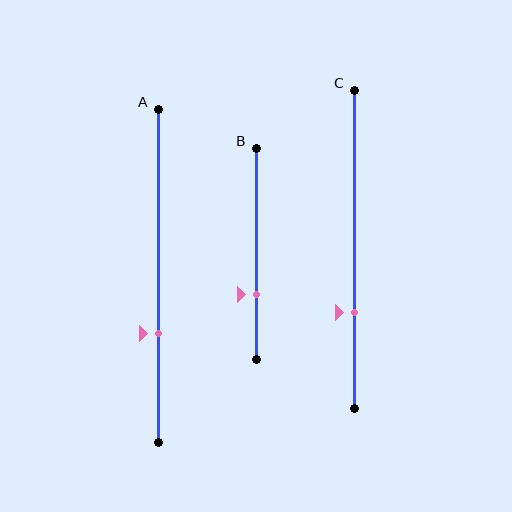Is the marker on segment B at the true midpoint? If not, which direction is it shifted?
No, the marker on segment B is shifted downward by about 19% of the segment length.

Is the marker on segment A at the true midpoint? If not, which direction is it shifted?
No, the marker on segment A is shifted downward by about 17% of the segment length.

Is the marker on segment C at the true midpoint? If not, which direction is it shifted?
No, the marker on segment C is shifted downward by about 20% of the segment length.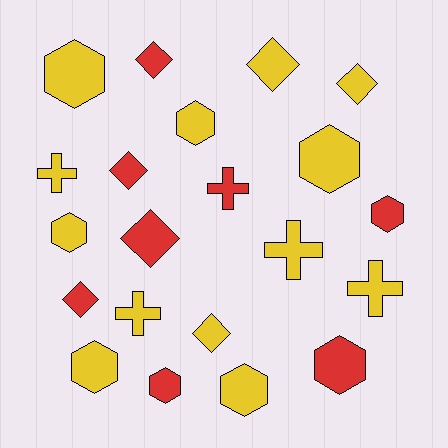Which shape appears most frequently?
Hexagon, with 9 objects.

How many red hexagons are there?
There are 3 red hexagons.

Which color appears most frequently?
Yellow, with 13 objects.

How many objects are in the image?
There are 21 objects.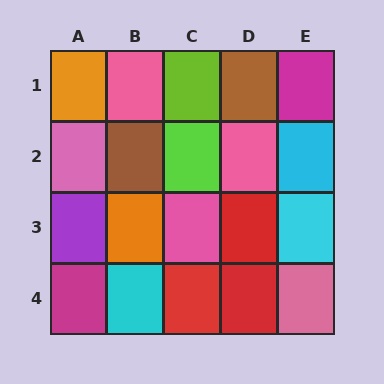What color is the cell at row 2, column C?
Lime.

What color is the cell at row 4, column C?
Red.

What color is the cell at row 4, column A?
Magenta.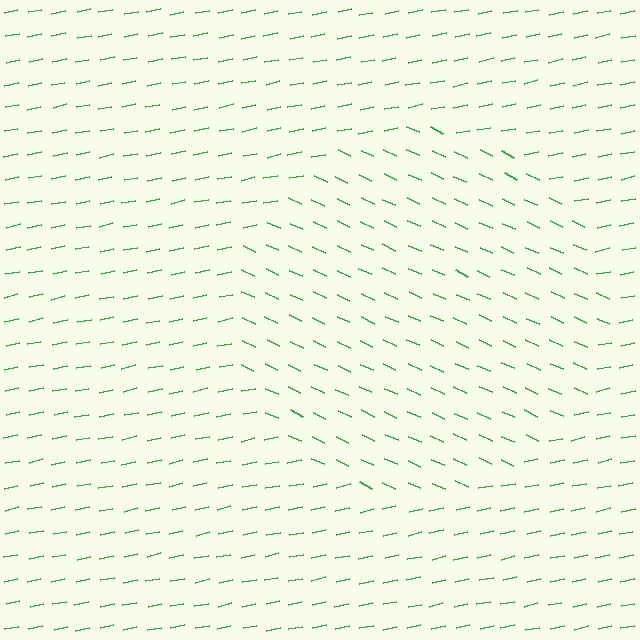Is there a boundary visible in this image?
Yes, there is a texture boundary formed by a change in line orientation.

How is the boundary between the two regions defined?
The boundary is defined purely by a change in line orientation (approximately 36 degrees difference). All lines are the same color and thickness.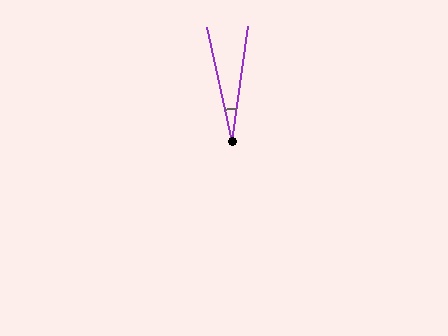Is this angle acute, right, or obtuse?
It is acute.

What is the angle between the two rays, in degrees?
Approximately 20 degrees.